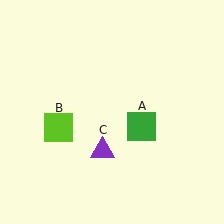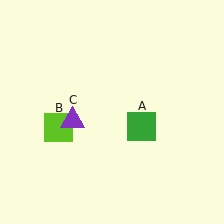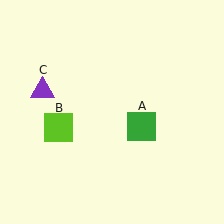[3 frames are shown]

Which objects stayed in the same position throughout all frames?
Green square (object A) and lime square (object B) remained stationary.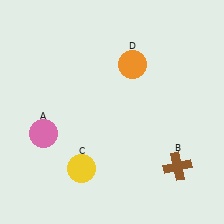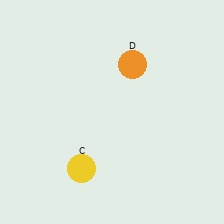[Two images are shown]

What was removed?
The brown cross (B), the pink circle (A) were removed in Image 2.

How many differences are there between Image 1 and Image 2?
There are 2 differences between the two images.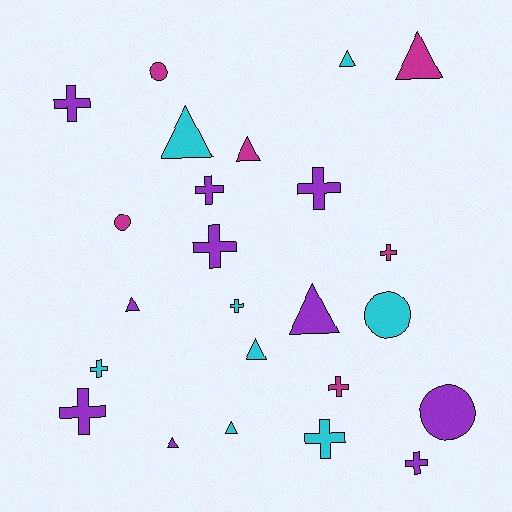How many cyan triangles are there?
There are 4 cyan triangles.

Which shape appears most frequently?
Cross, with 11 objects.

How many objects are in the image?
There are 24 objects.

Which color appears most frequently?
Purple, with 10 objects.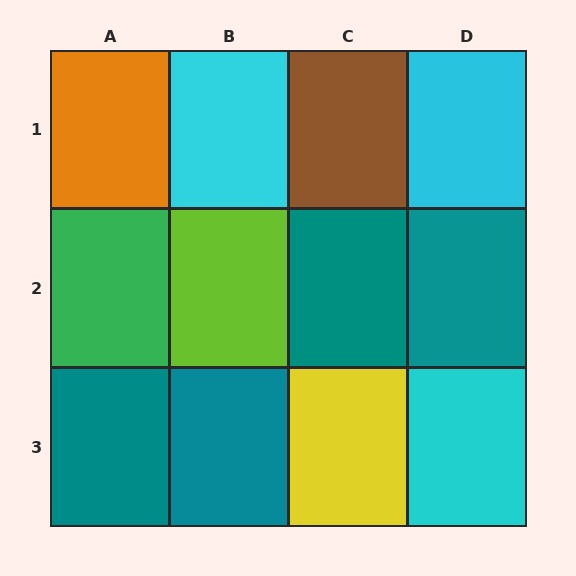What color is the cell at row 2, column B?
Lime.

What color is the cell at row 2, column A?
Green.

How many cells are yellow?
1 cell is yellow.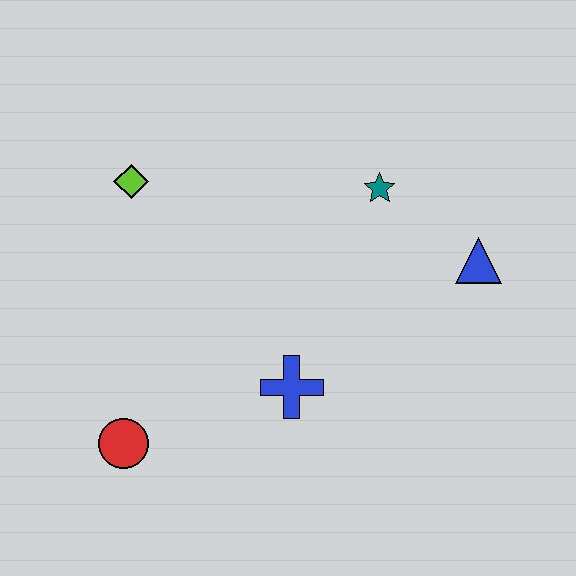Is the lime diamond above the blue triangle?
Yes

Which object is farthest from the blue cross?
The lime diamond is farthest from the blue cross.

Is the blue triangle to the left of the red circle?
No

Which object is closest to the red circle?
The blue cross is closest to the red circle.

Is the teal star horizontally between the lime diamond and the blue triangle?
Yes